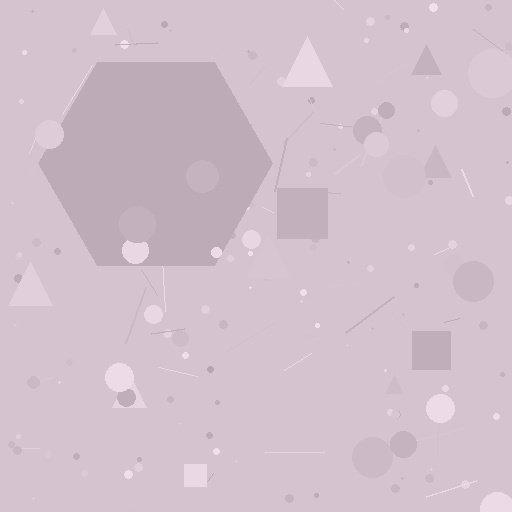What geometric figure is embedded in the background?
A hexagon is embedded in the background.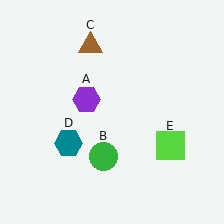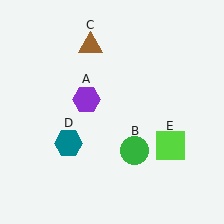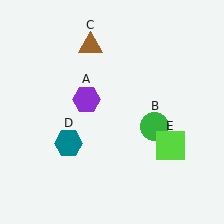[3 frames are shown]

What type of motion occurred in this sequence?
The green circle (object B) rotated counterclockwise around the center of the scene.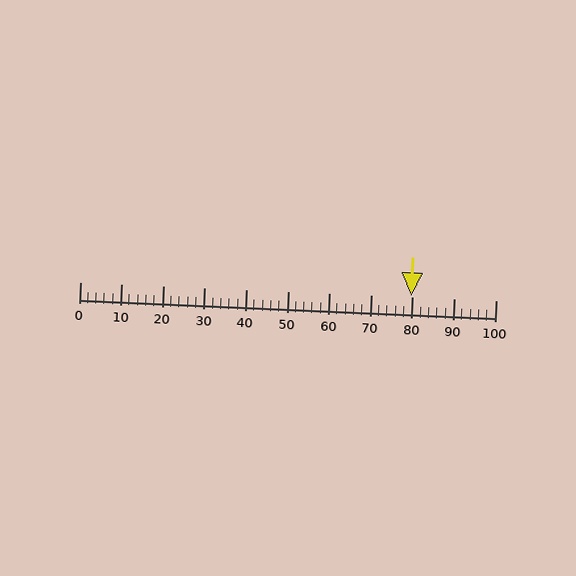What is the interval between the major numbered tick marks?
The major tick marks are spaced 10 units apart.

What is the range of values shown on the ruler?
The ruler shows values from 0 to 100.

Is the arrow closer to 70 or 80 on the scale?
The arrow is closer to 80.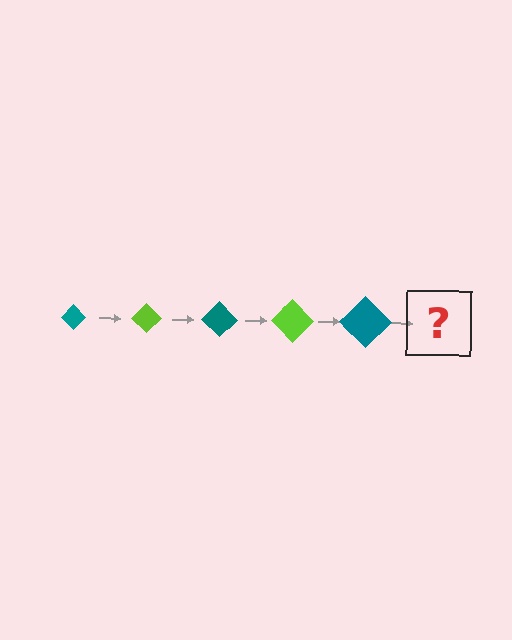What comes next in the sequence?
The next element should be a lime diamond, larger than the previous one.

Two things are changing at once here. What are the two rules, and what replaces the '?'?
The two rules are that the diamond grows larger each step and the color cycles through teal and lime. The '?' should be a lime diamond, larger than the previous one.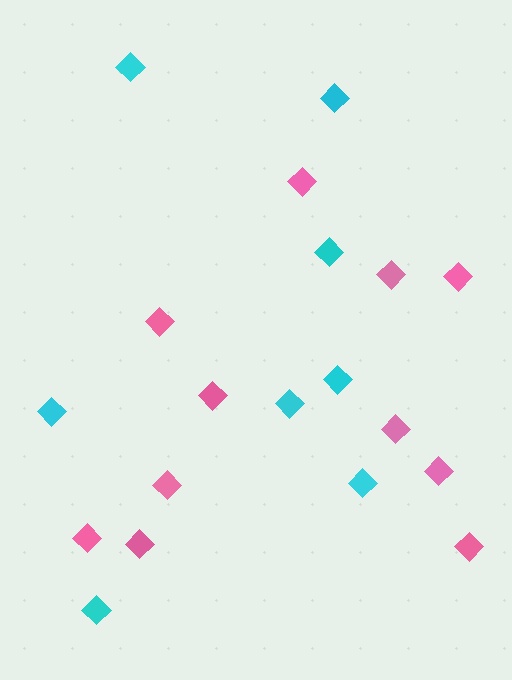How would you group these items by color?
There are 2 groups: one group of cyan diamonds (8) and one group of pink diamonds (11).